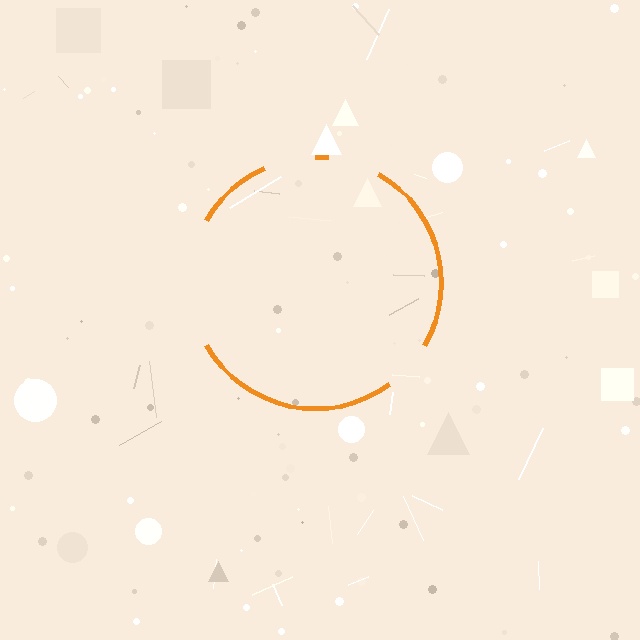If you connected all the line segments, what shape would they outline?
They would outline a circle.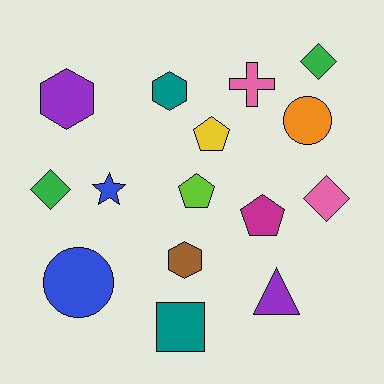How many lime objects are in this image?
There is 1 lime object.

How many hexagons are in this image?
There are 3 hexagons.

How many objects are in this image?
There are 15 objects.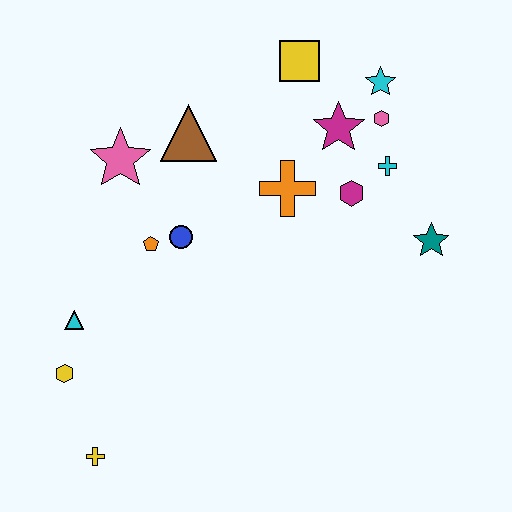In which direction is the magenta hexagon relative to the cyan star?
The magenta hexagon is below the cyan star.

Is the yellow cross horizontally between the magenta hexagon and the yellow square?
No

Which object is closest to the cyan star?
The pink hexagon is closest to the cyan star.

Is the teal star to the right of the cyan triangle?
Yes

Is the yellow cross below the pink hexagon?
Yes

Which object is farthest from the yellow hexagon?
The cyan star is farthest from the yellow hexagon.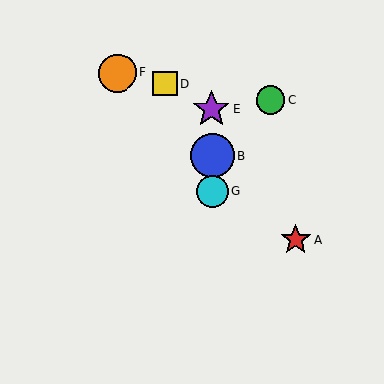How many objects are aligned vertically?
3 objects (B, E, G) are aligned vertically.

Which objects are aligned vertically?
Objects B, E, G are aligned vertically.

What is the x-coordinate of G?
Object G is at x≈212.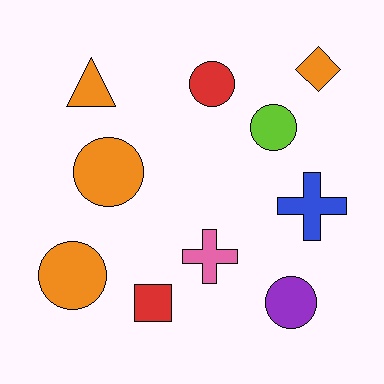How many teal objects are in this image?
There are no teal objects.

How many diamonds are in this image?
There is 1 diamond.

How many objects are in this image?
There are 10 objects.